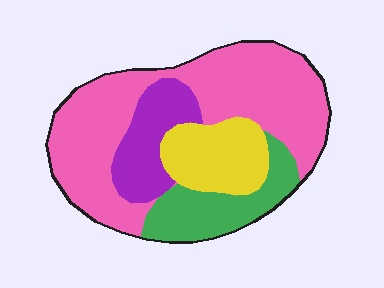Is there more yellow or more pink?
Pink.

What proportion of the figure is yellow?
Yellow takes up about one sixth (1/6) of the figure.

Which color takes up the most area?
Pink, at roughly 55%.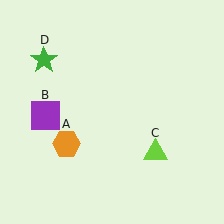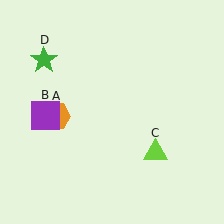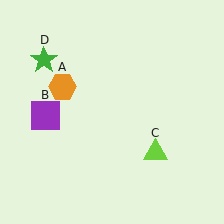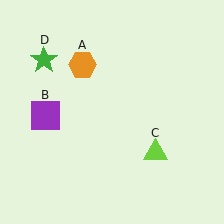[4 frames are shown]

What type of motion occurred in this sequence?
The orange hexagon (object A) rotated clockwise around the center of the scene.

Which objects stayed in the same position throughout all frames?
Purple square (object B) and lime triangle (object C) and green star (object D) remained stationary.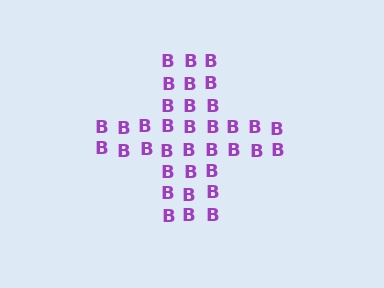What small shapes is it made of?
It is made of small letter B's.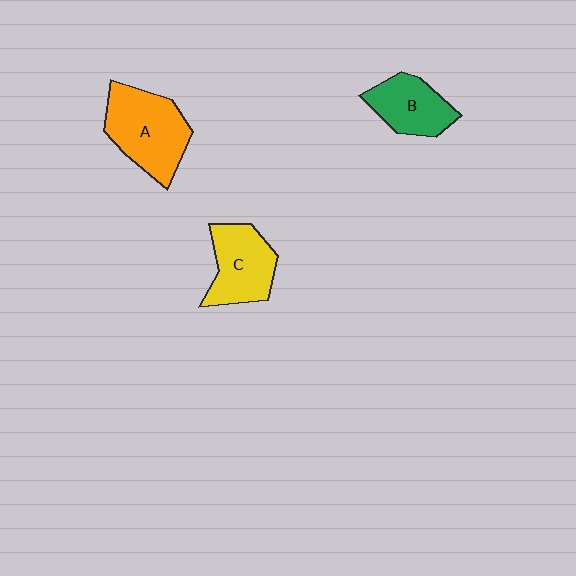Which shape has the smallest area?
Shape B (green).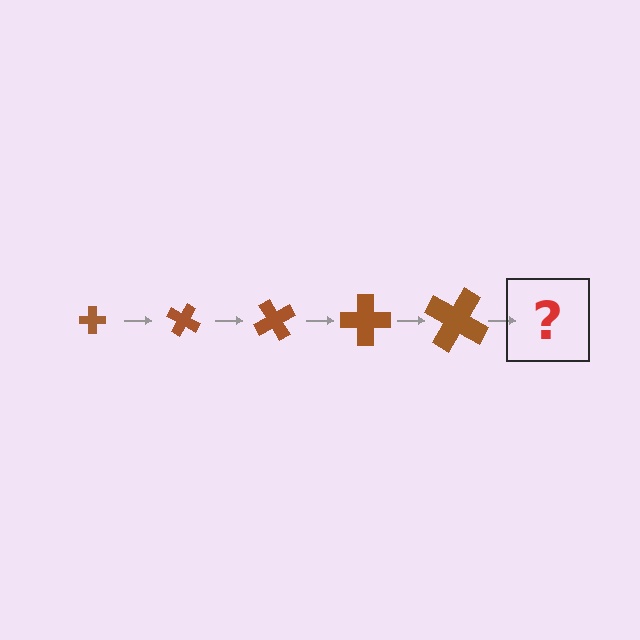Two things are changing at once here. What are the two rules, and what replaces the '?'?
The two rules are that the cross grows larger each step and it rotates 30 degrees each step. The '?' should be a cross, larger than the previous one and rotated 150 degrees from the start.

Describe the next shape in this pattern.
It should be a cross, larger than the previous one and rotated 150 degrees from the start.